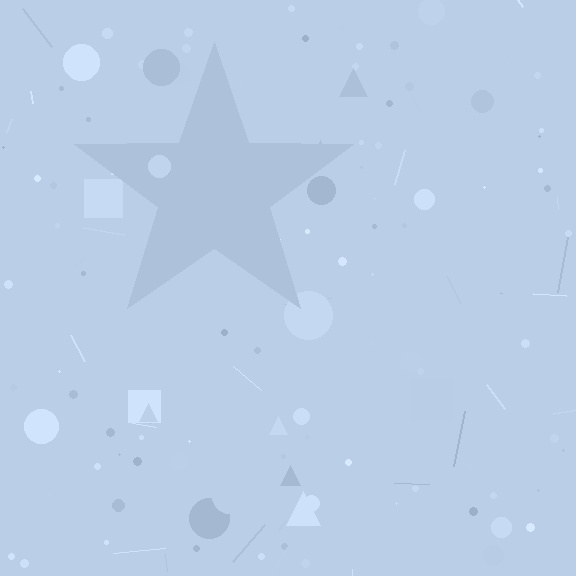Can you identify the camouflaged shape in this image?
The camouflaged shape is a star.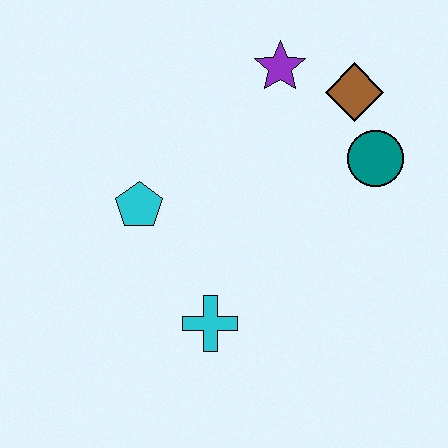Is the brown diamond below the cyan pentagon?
No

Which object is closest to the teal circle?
The brown diamond is closest to the teal circle.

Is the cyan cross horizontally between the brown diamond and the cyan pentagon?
Yes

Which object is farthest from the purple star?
The cyan cross is farthest from the purple star.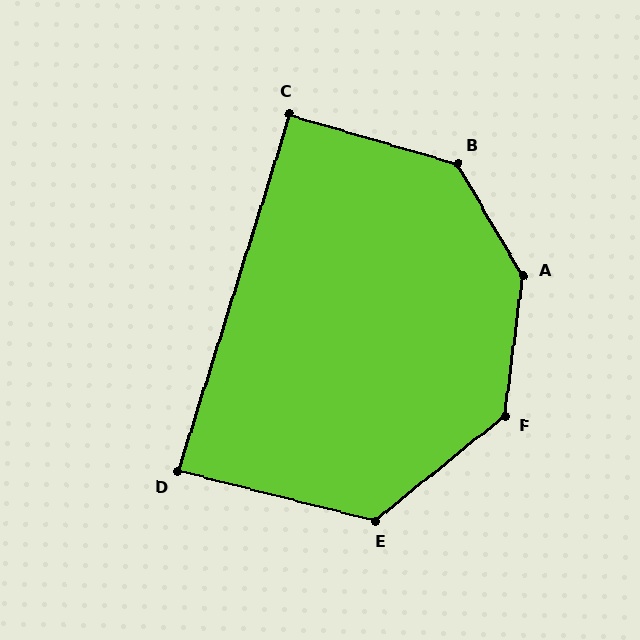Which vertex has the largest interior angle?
A, at approximately 142 degrees.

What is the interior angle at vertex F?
Approximately 136 degrees (obtuse).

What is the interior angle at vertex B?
Approximately 137 degrees (obtuse).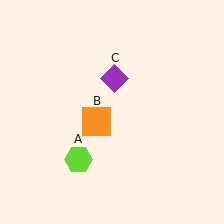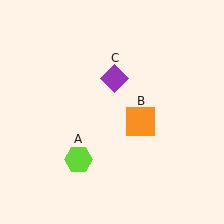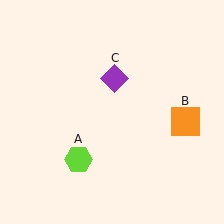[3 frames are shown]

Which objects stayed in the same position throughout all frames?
Lime hexagon (object A) and purple diamond (object C) remained stationary.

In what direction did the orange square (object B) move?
The orange square (object B) moved right.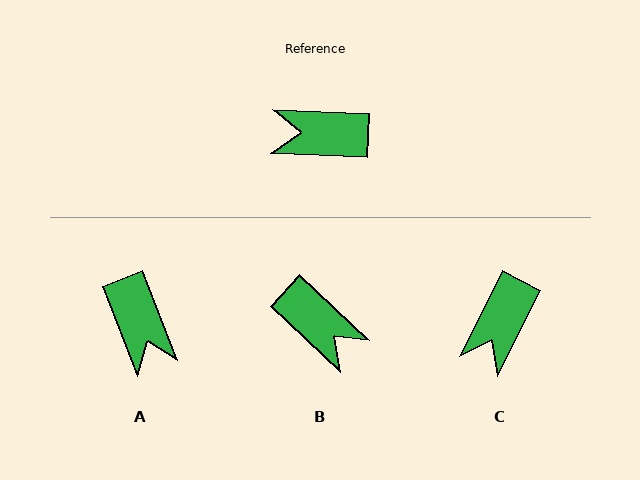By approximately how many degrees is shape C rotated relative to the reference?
Approximately 66 degrees counter-clockwise.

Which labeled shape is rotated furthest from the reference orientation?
B, about 139 degrees away.